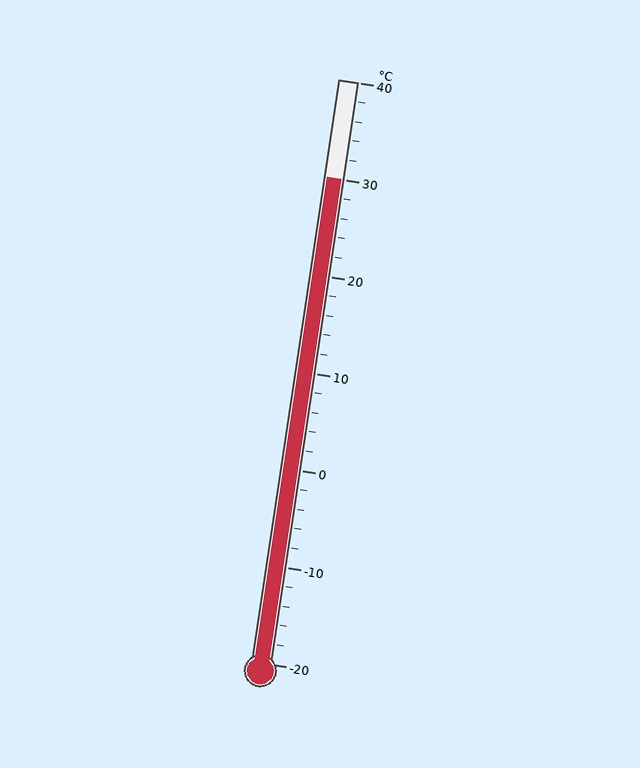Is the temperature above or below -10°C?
The temperature is above -10°C.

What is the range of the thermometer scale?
The thermometer scale ranges from -20°C to 40°C.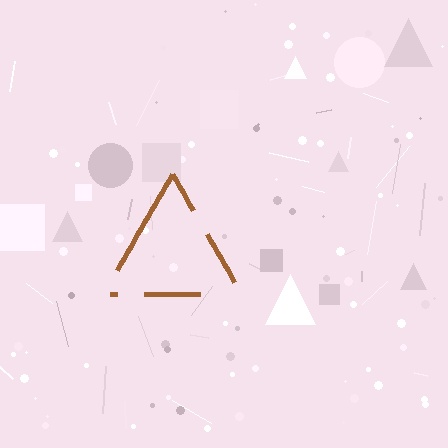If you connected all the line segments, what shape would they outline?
They would outline a triangle.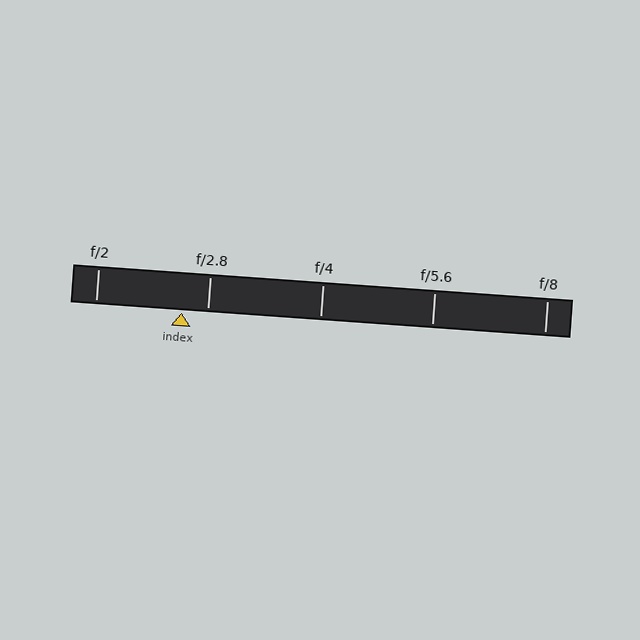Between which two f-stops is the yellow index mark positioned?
The index mark is between f/2 and f/2.8.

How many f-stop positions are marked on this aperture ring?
There are 5 f-stop positions marked.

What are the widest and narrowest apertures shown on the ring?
The widest aperture shown is f/2 and the narrowest is f/8.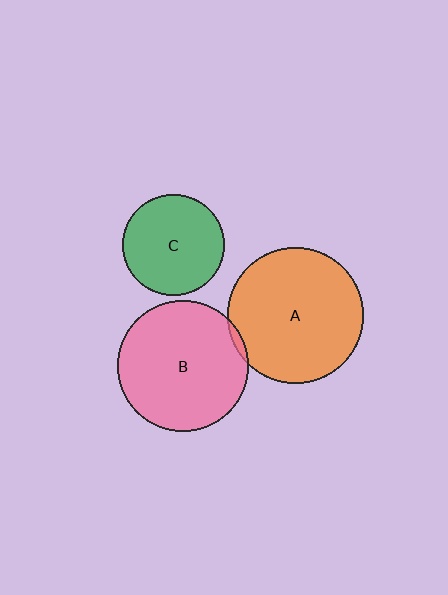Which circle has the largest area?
Circle A (orange).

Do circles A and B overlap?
Yes.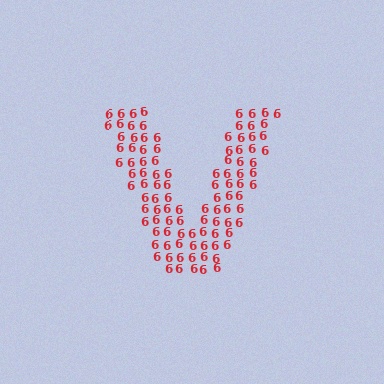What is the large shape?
The large shape is the letter V.